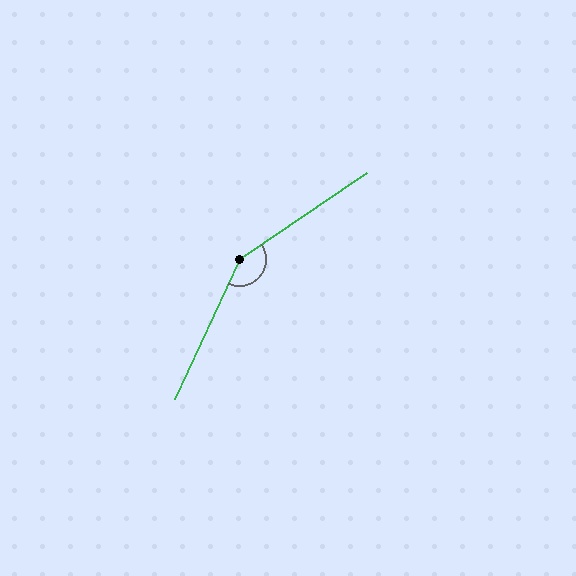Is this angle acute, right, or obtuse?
It is obtuse.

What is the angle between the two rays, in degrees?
Approximately 149 degrees.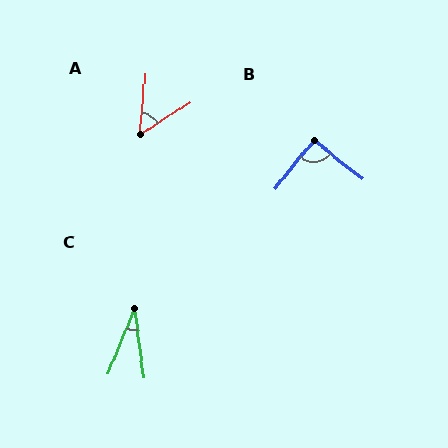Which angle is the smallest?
C, at approximately 30 degrees.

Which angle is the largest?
B, at approximately 91 degrees.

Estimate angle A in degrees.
Approximately 52 degrees.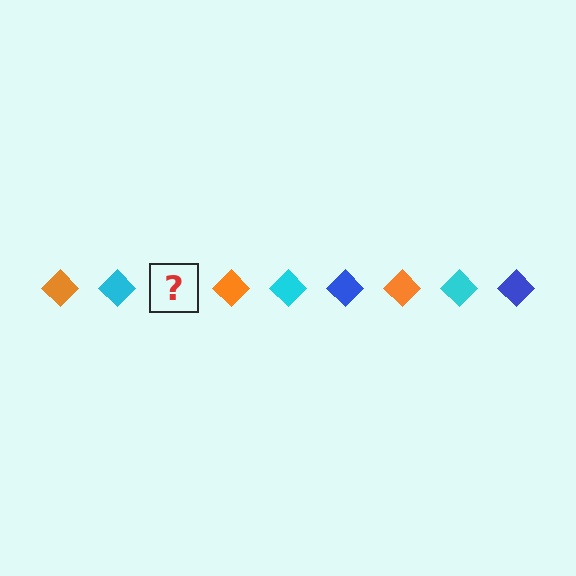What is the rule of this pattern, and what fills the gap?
The rule is that the pattern cycles through orange, cyan, blue diamonds. The gap should be filled with a blue diamond.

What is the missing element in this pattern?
The missing element is a blue diamond.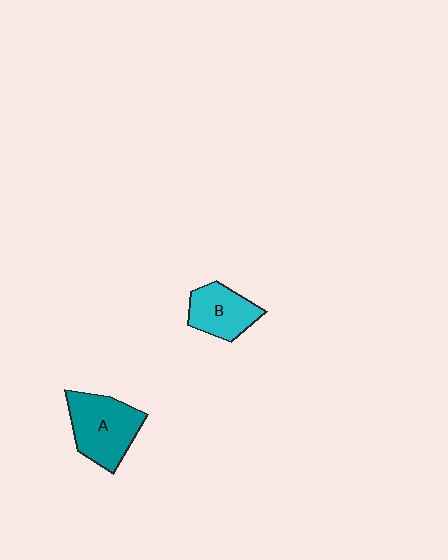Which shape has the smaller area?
Shape B (cyan).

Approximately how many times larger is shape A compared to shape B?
Approximately 1.4 times.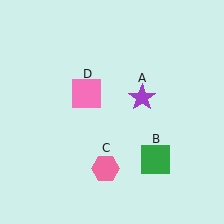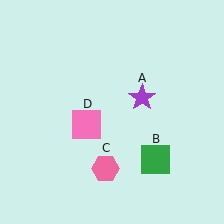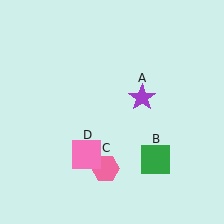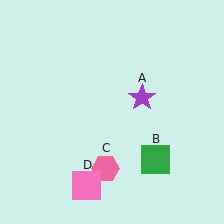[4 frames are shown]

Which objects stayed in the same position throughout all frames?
Purple star (object A) and green square (object B) and pink hexagon (object C) remained stationary.